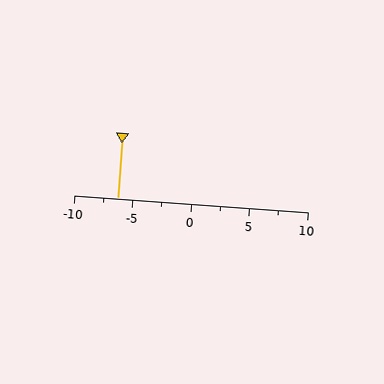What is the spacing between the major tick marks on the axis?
The major ticks are spaced 5 apart.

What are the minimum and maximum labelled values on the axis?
The axis runs from -10 to 10.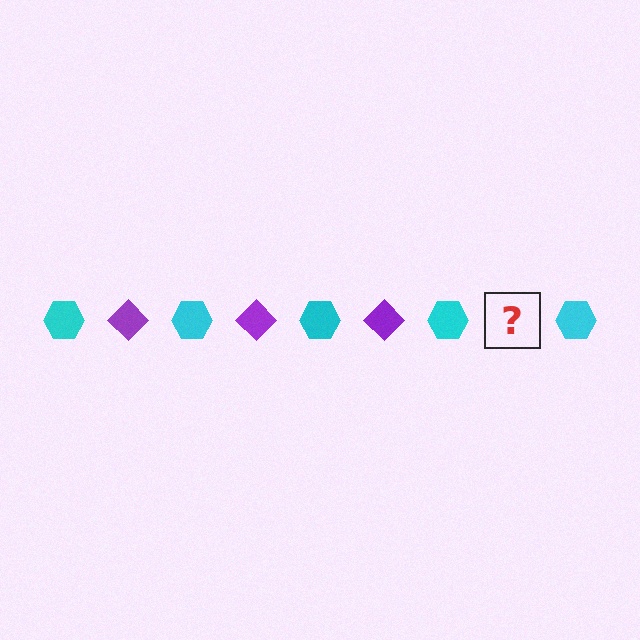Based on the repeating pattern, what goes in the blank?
The blank should be a purple diamond.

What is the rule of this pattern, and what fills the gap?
The rule is that the pattern alternates between cyan hexagon and purple diamond. The gap should be filled with a purple diamond.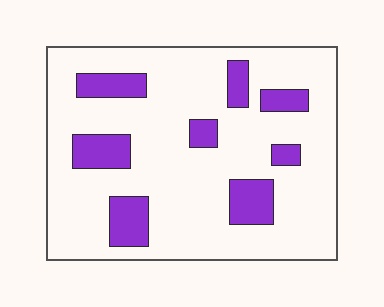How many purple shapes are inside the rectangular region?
8.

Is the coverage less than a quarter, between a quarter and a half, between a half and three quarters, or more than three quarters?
Less than a quarter.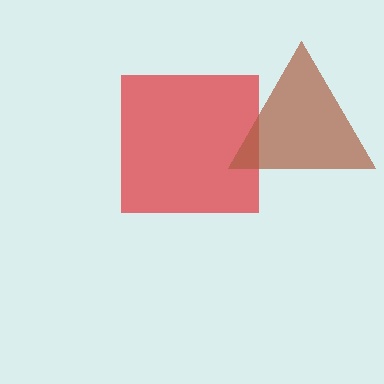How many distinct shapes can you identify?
There are 2 distinct shapes: a red square, a brown triangle.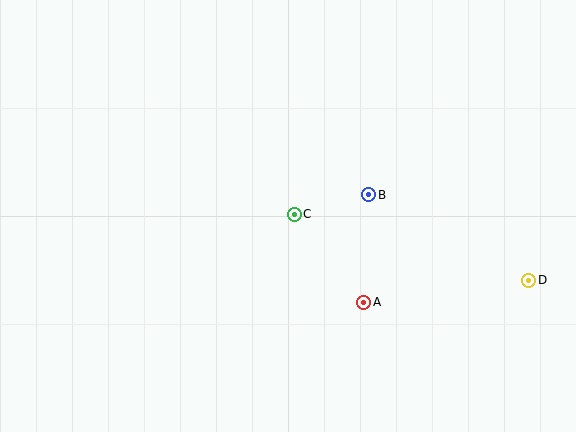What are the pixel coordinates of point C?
Point C is at (294, 214).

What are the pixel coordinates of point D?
Point D is at (529, 280).